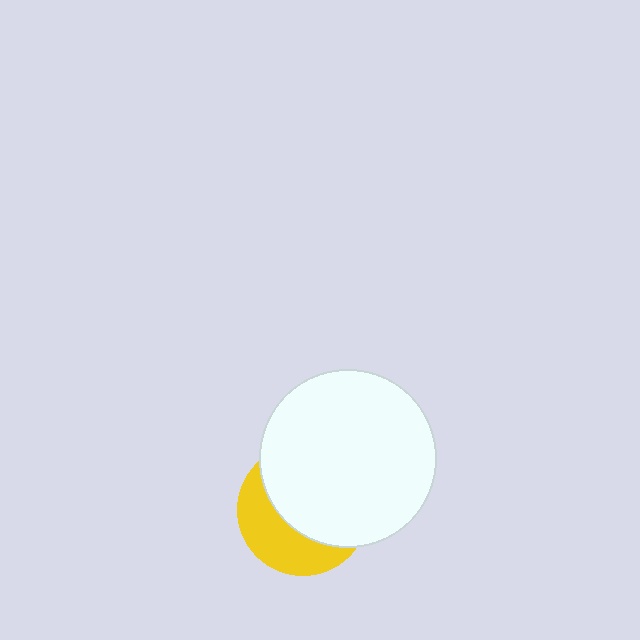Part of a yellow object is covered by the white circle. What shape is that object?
It is a circle.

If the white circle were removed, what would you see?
You would see the complete yellow circle.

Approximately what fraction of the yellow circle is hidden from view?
Roughly 62% of the yellow circle is hidden behind the white circle.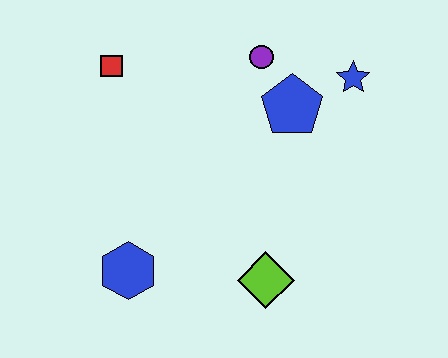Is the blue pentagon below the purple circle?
Yes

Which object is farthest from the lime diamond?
The red square is farthest from the lime diamond.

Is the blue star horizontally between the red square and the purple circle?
No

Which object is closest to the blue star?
The blue pentagon is closest to the blue star.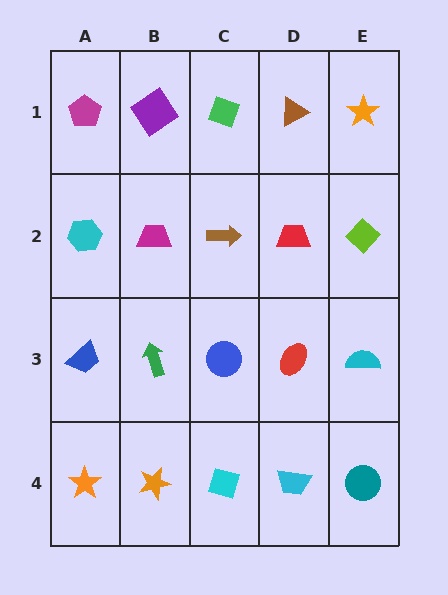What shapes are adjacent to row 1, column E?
A lime diamond (row 2, column E), a brown triangle (row 1, column D).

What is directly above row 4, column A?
A blue trapezoid.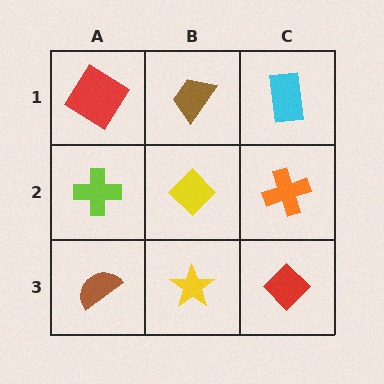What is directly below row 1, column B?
A yellow diamond.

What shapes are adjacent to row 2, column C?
A cyan rectangle (row 1, column C), a red diamond (row 3, column C), a yellow diamond (row 2, column B).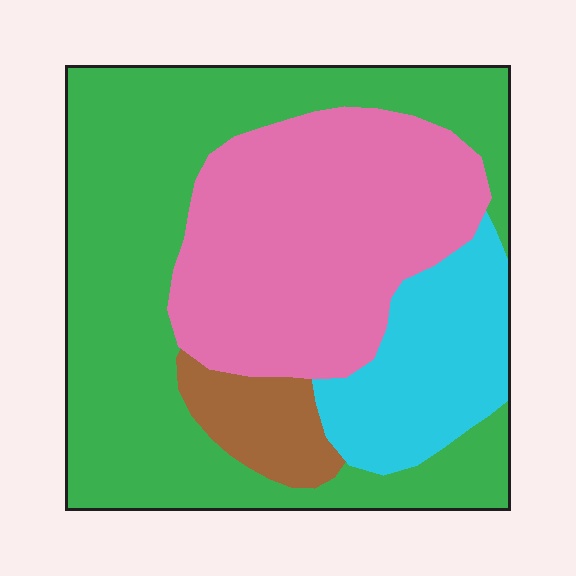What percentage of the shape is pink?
Pink takes up between a sixth and a third of the shape.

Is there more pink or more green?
Green.